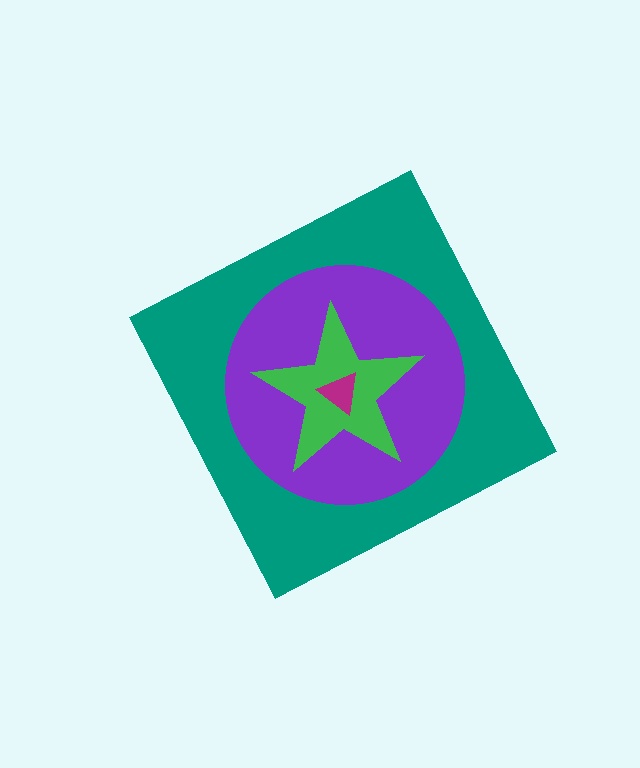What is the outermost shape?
The teal diamond.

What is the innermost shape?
The magenta triangle.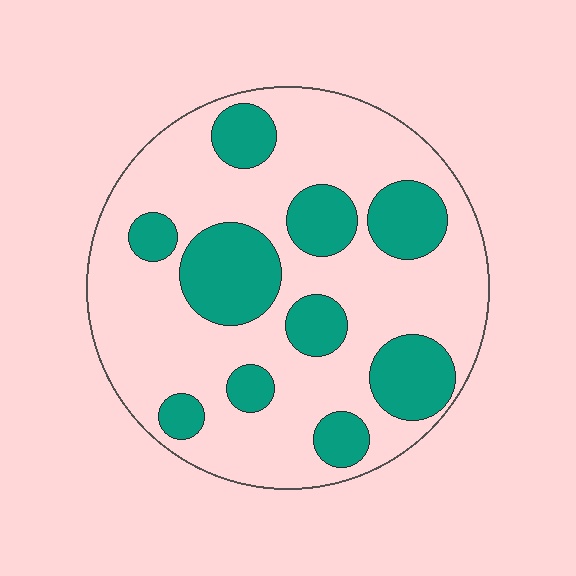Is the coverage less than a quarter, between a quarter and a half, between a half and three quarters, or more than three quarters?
Between a quarter and a half.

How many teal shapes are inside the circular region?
10.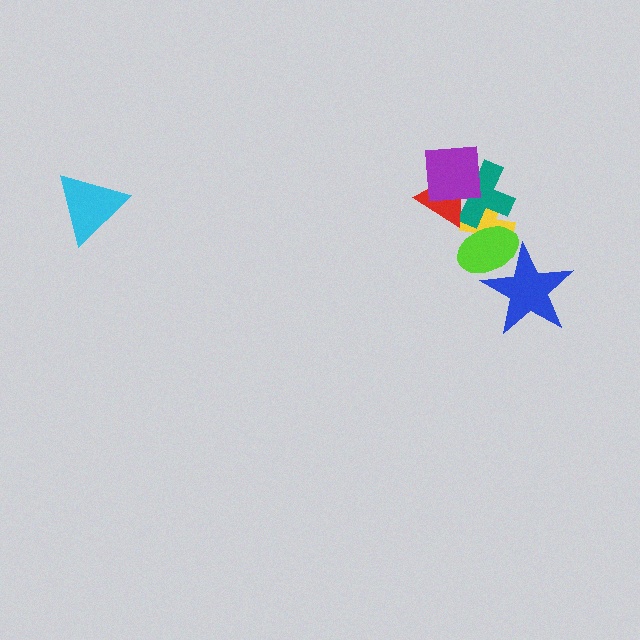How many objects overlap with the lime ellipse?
3 objects overlap with the lime ellipse.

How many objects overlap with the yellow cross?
3 objects overlap with the yellow cross.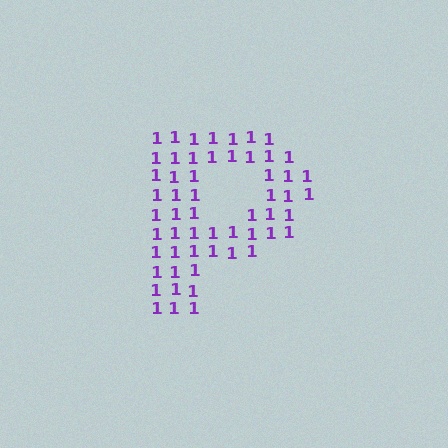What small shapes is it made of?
It is made of small digit 1's.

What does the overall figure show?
The overall figure shows the letter P.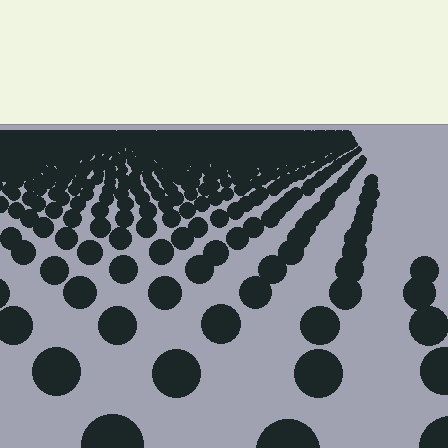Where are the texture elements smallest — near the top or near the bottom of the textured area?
Near the top.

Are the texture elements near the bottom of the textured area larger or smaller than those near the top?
Larger. Near the bottom, elements are closer to the viewer and appear at a bigger on-screen size.